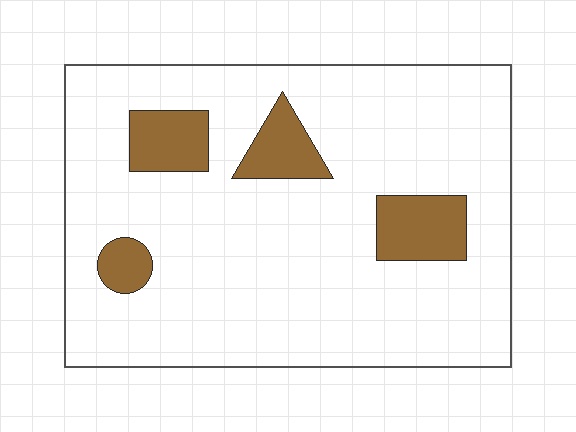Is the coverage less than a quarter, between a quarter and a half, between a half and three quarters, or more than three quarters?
Less than a quarter.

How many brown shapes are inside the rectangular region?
4.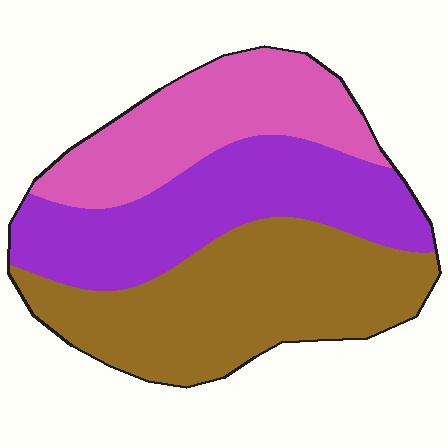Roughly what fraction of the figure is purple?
Purple covers around 35% of the figure.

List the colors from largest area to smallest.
From largest to smallest: brown, purple, pink.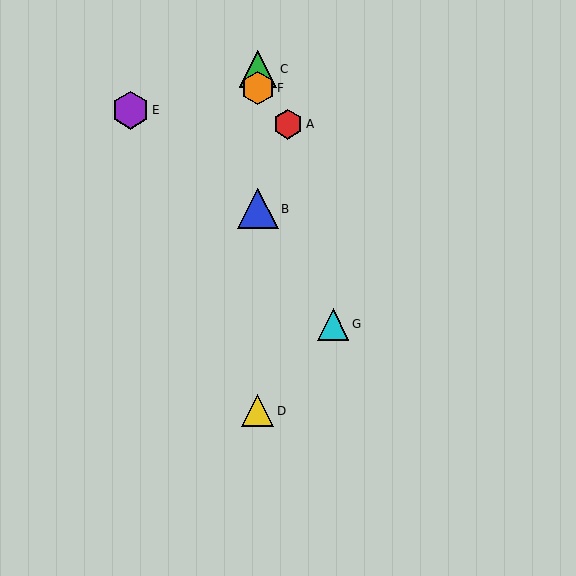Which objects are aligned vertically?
Objects B, C, D, F are aligned vertically.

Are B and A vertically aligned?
No, B is at x≈258 and A is at x≈288.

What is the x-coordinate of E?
Object E is at x≈131.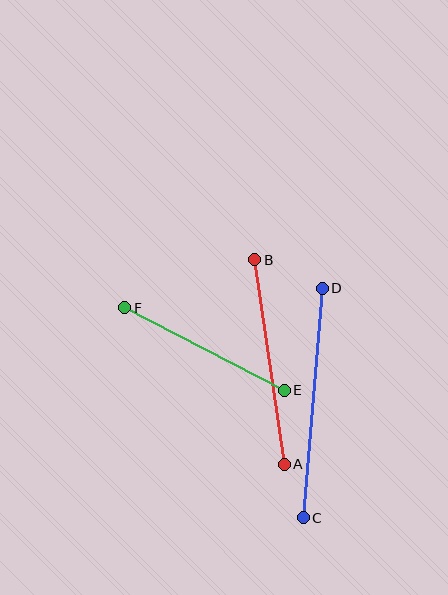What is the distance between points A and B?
The distance is approximately 207 pixels.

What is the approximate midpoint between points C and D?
The midpoint is at approximately (313, 403) pixels.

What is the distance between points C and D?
The distance is approximately 230 pixels.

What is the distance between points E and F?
The distance is approximately 180 pixels.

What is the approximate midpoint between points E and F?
The midpoint is at approximately (204, 349) pixels.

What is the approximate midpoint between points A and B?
The midpoint is at approximately (269, 362) pixels.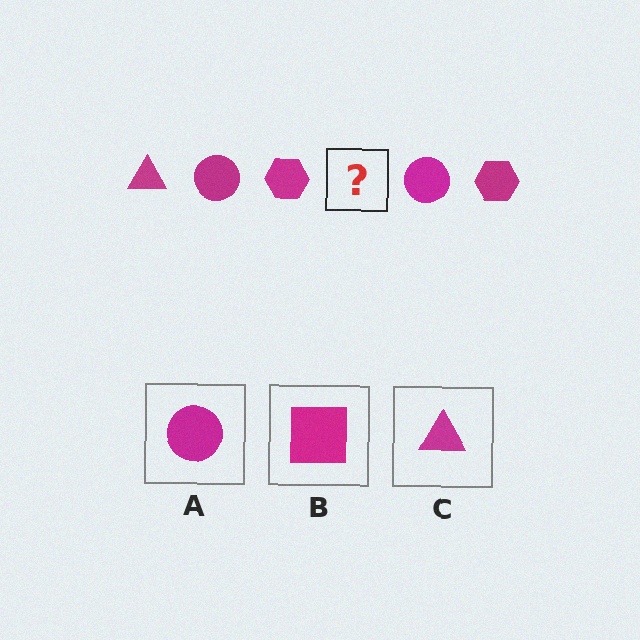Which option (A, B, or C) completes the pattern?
C.